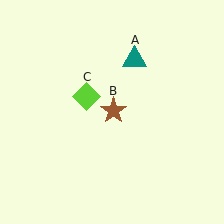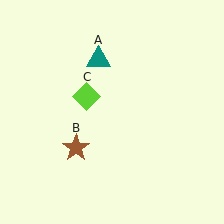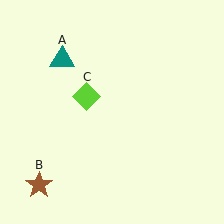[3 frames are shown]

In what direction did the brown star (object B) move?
The brown star (object B) moved down and to the left.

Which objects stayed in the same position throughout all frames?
Lime diamond (object C) remained stationary.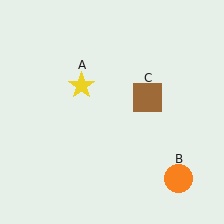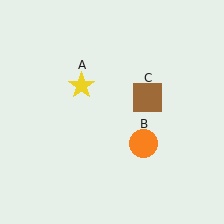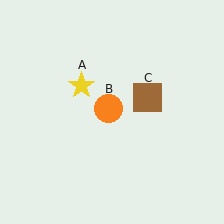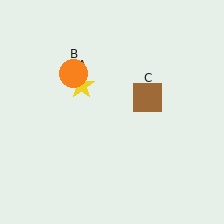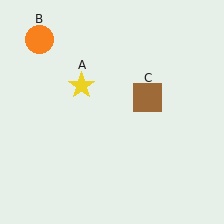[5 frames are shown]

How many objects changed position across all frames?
1 object changed position: orange circle (object B).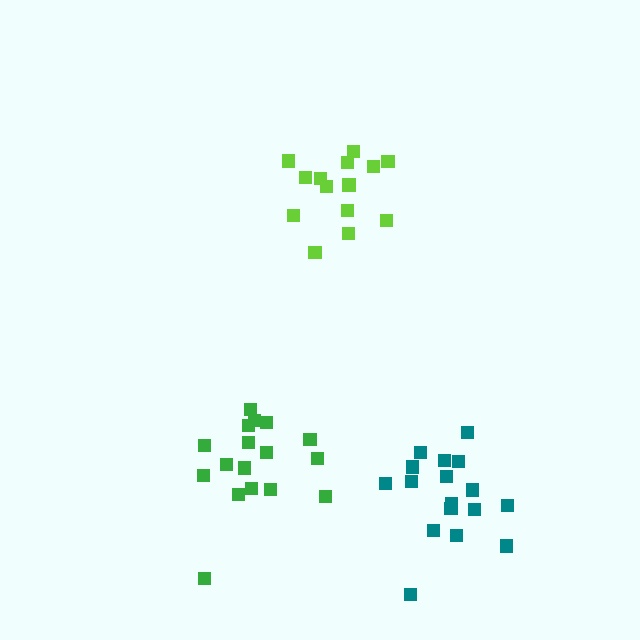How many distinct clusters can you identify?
There are 3 distinct clusters.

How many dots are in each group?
Group 1: 17 dots, Group 2: 14 dots, Group 3: 18 dots (49 total).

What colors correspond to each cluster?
The clusters are colored: green, lime, teal.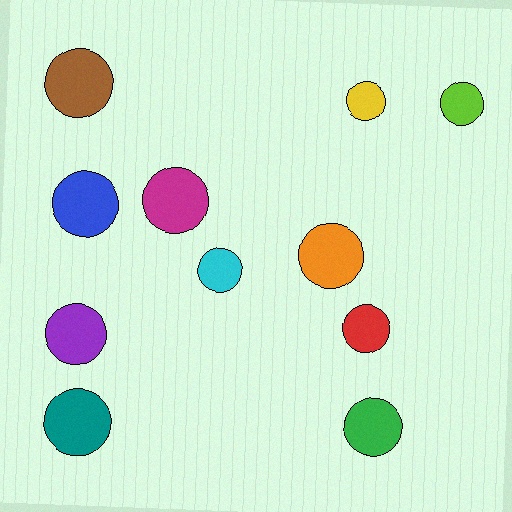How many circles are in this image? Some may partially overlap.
There are 11 circles.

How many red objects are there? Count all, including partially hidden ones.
There is 1 red object.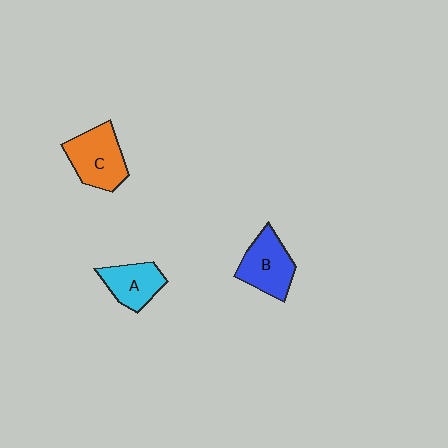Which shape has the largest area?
Shape C (orange).